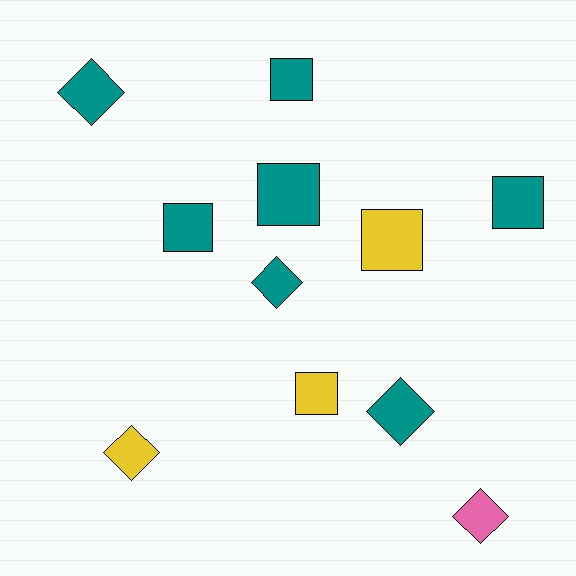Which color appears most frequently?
Teal, with 7 objects.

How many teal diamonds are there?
There are 3 teal diamonds.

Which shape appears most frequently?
Square, with 6 objects.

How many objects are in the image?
There are 11 objects.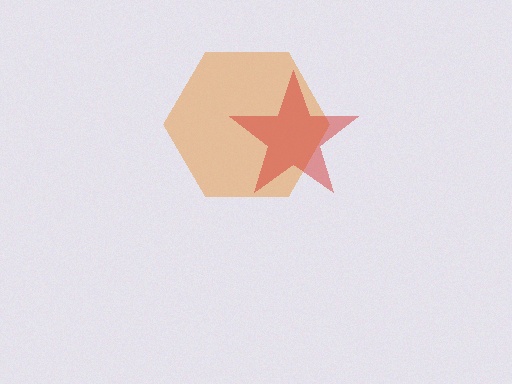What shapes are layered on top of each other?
The layered shapes are: an orange hexagon, a red star.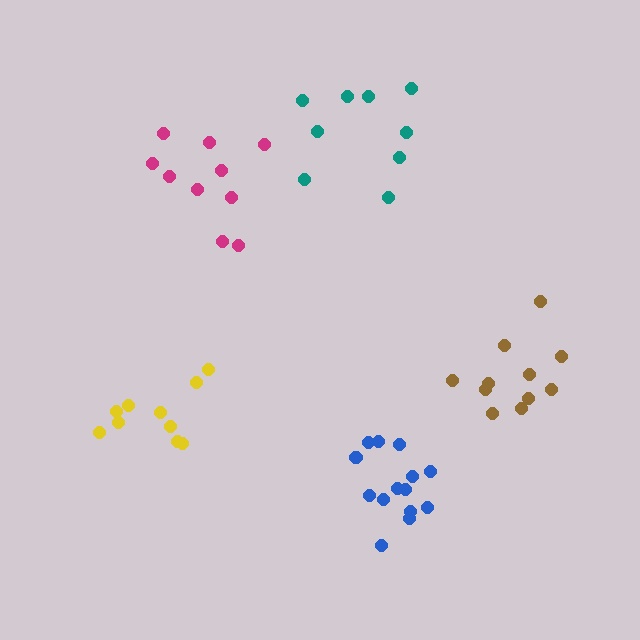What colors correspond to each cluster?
The clusters are colored: yellow, teal, brown, magenta, blue.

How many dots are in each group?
Group 1: 10 dots, Group 2: 9 dots, Group 3: 11 dots, Group 4: 10 dots, Group 5: 14 dots (54 total).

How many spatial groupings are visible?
There are 5 spatial groupings.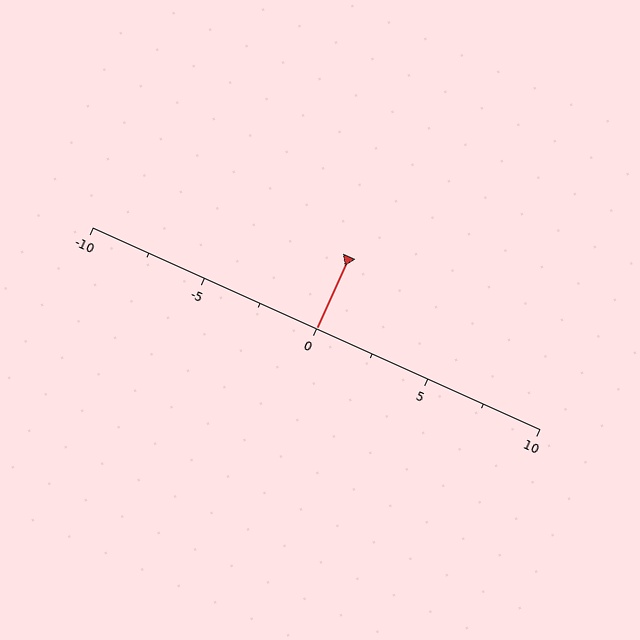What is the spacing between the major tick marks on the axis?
The major ticks are spaced 5 apart.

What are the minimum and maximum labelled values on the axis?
The axis runs from -10 to 10.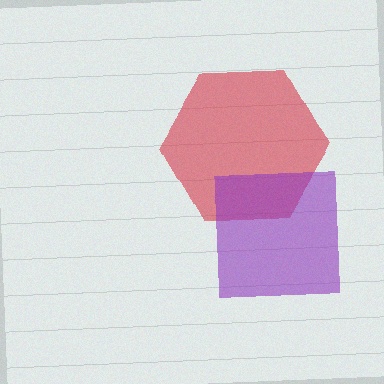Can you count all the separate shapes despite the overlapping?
Yes, there are 2 separate shapes.